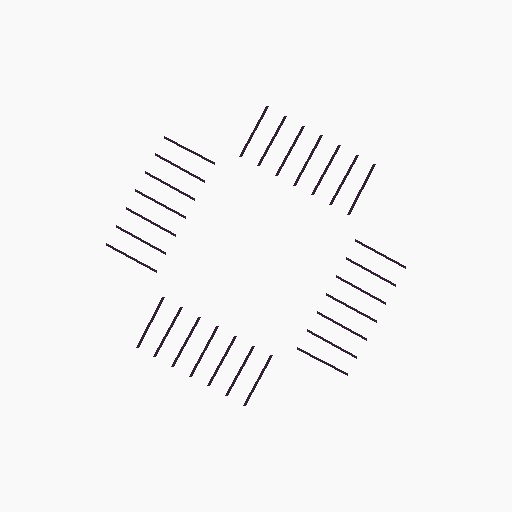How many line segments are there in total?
28 — 7 along each of the 4 edges.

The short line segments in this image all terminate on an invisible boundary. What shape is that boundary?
An illusory square — the line segments terminate on its edges but no continuous stroke is drawn.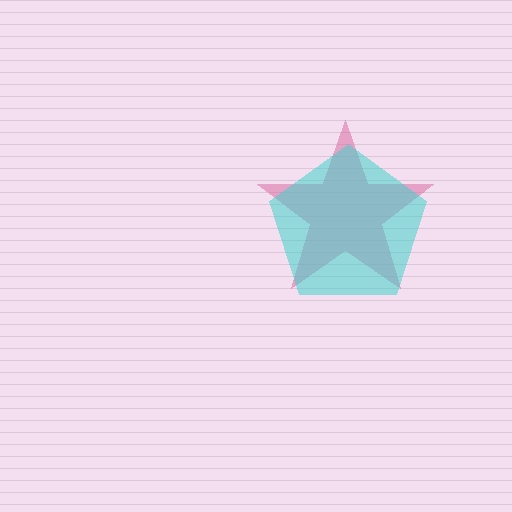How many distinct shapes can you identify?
There are 2 distinct shapes: a pink star, a cyan pentagon.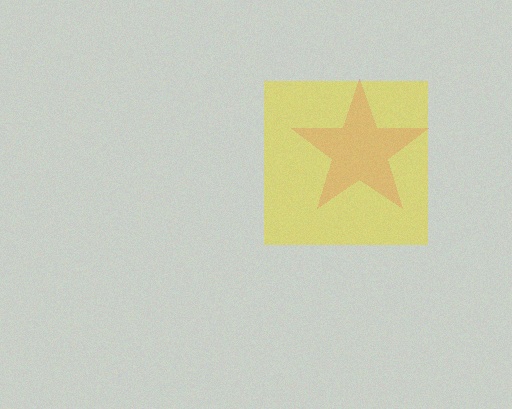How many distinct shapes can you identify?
There are 2 distinct shapes: a pink star, a yellow square.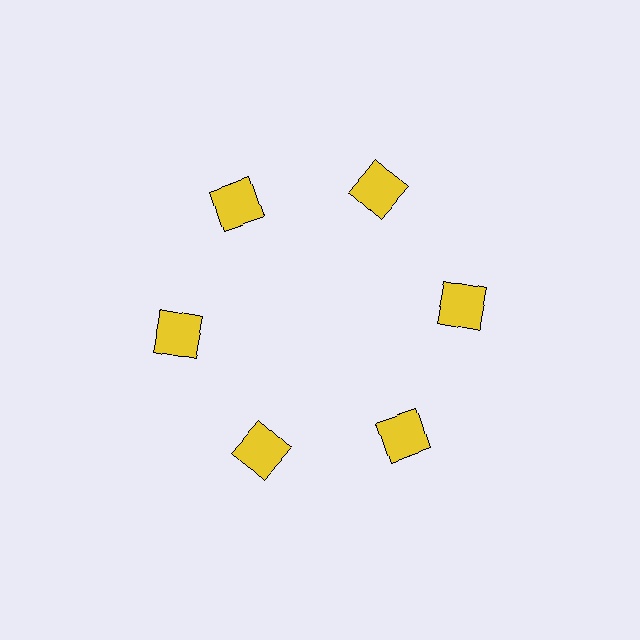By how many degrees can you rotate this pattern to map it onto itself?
The pattern maps onto itself every 60 degrees of rotation.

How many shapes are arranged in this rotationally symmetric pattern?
There are 6 shapes, arranged in 6 groups of 1.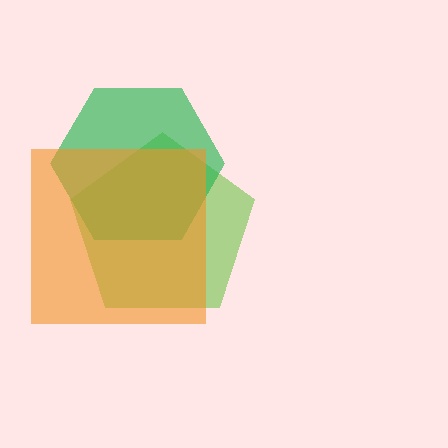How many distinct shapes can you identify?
There are 3 distinct shapes: a lime pentagon, a green hexagon, an orange square.